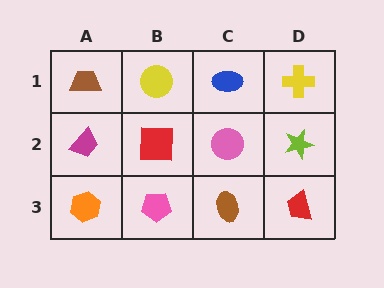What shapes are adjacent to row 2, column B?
A yellow circle (row 1, column B), a pink pentagon (row 3, column B), a magenta trapezoid (row 2, column A), a pink circle (row 2, column C).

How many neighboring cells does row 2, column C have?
4.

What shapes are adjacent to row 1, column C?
A pink circle (row 2, column C), a yellow circle (row 1, column B), a yellow cross (row 1, column D).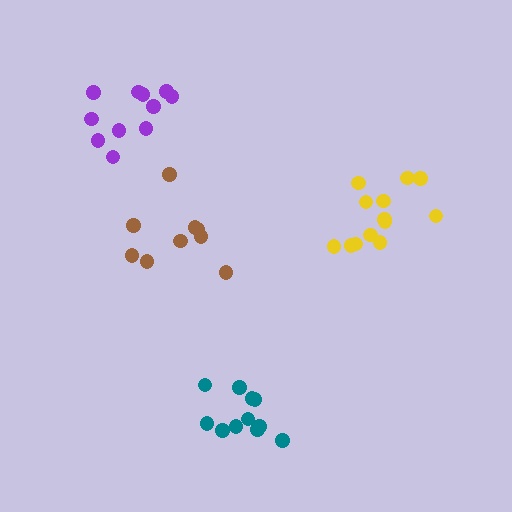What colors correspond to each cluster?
The clusters are colored: brown, purple, teal, yellow.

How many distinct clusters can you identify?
There are 4 distinct clusters.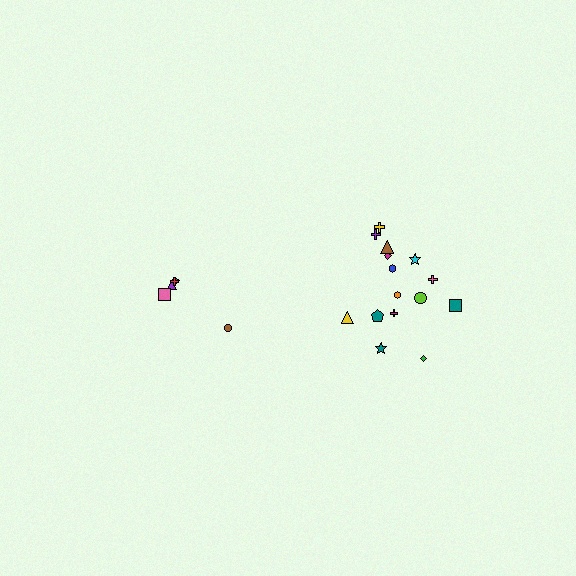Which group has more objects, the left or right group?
The right group.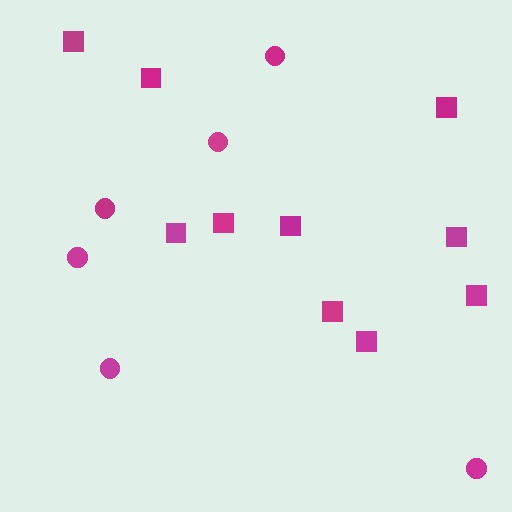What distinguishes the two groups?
There are 2 groups: one group of squares (10) and one group of circles (6).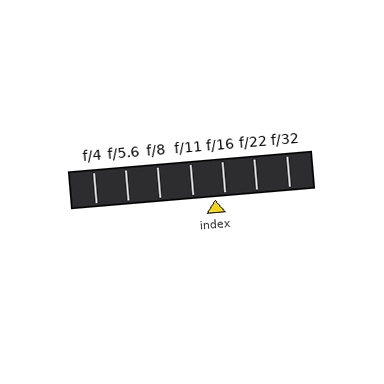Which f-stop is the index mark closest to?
The index mark is closest to f/16.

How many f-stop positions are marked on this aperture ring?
There are 7 f-stop positions marked.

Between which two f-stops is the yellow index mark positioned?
The index mark is between f/11 and f/16.